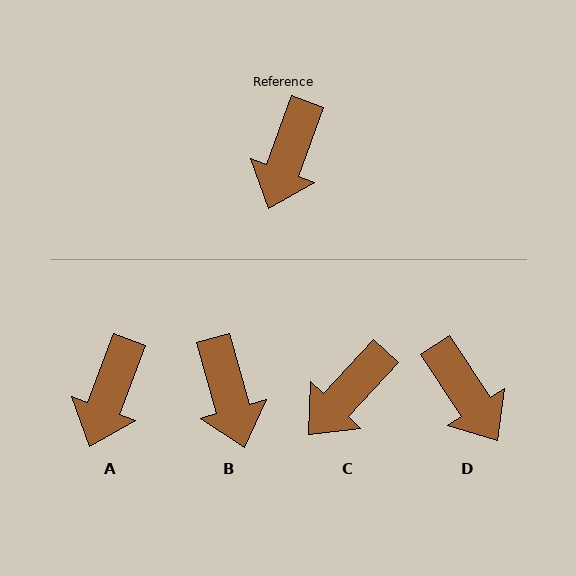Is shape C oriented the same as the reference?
No, it is off by about 23 degrees.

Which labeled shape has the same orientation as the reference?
A.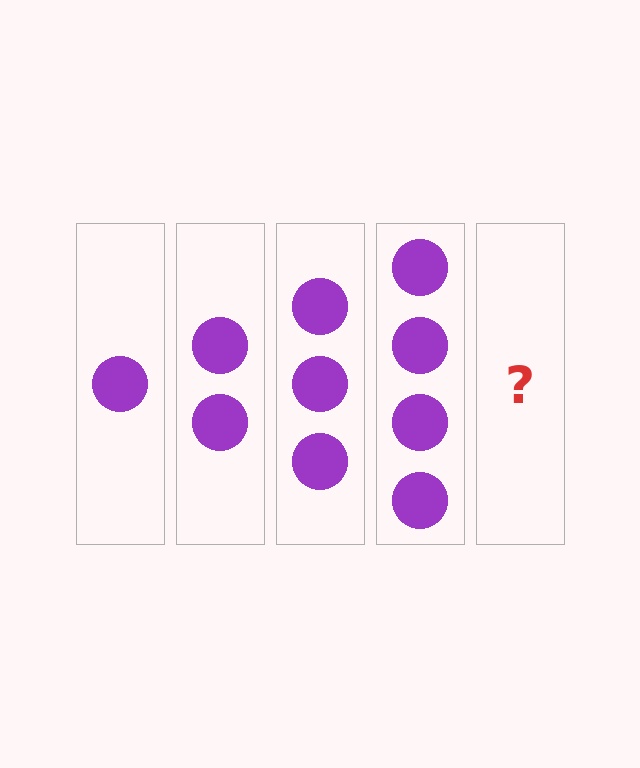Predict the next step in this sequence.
The next step is 5 circles.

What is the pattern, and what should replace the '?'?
The pattern is that each step adds one more circle. The '?' should be 5 circles.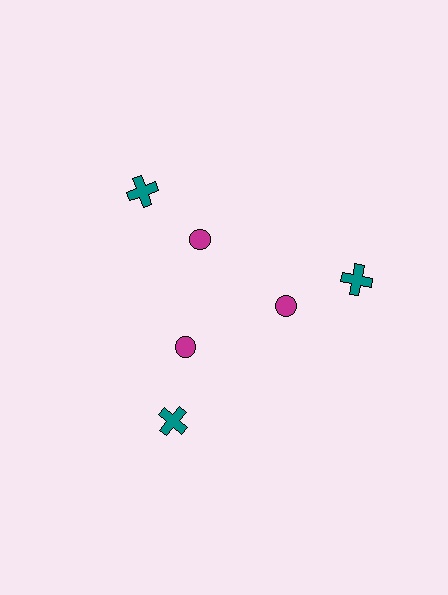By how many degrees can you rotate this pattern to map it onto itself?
The pattern maps onto itself every 120 degrees of rotation.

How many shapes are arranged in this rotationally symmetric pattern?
There are 6 shapes, arranged in 3 groups of 2.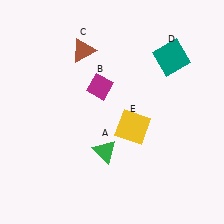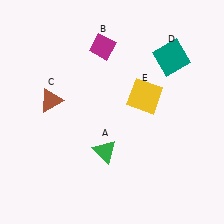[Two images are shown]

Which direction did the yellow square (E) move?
The yellow square (E) moved up.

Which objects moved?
The objects that moved are: the magenta diamond (B), the brown triangle (C), the yellow square (E).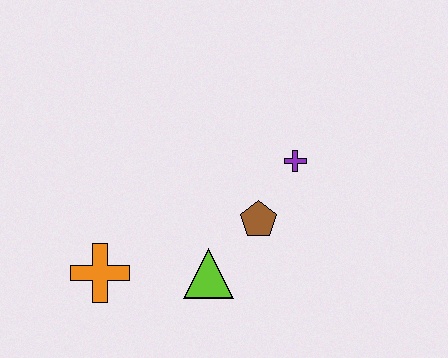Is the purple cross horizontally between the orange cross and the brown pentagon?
No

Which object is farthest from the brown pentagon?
The orange cross is farthest from the brown pentagon.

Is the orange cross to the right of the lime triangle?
No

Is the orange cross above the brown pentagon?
No